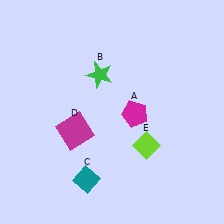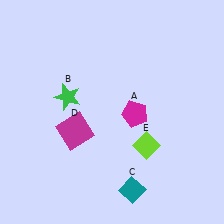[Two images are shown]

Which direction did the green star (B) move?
The green star (B) moved left.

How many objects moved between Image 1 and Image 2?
2 objects moved between the two images.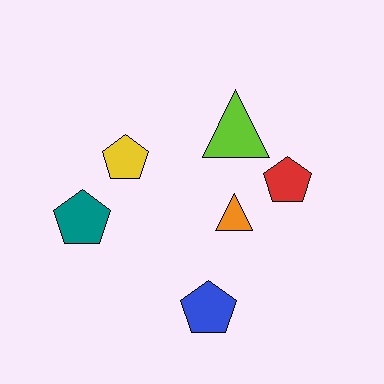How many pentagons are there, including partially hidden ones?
There are 4 pentagons.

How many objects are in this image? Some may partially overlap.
There are 6 objects.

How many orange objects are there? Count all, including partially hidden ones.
There is 1 orange object.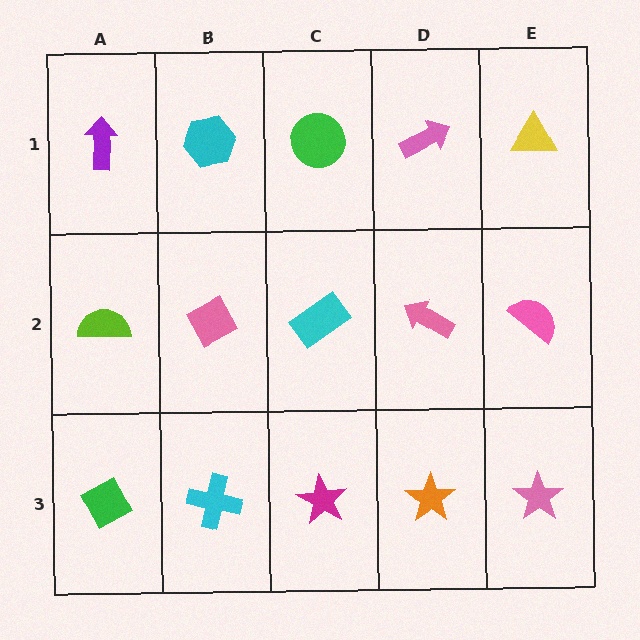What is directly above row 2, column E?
A yellow triangle.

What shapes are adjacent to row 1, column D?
A pink arrow (row 2, column D), a green circle (row 1, column C), a yellow triangle (row 1, column E).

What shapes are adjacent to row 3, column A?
A lime semicircle (row 2, column A), a cyan cross (row 3, column B).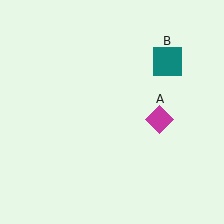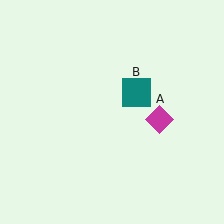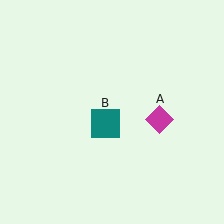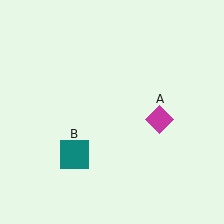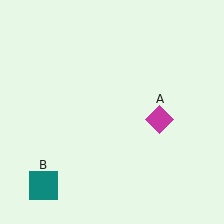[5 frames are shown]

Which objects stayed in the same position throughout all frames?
Magenta diamond (object A) remained stationary.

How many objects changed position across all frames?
1 object changed position: teal square (object B).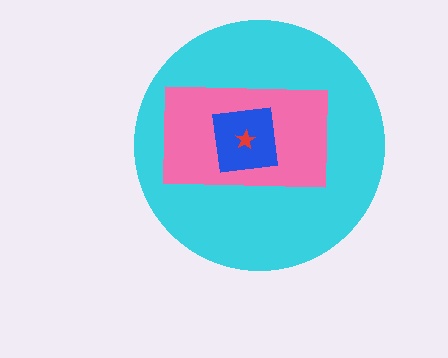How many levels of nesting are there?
4.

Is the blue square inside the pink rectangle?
Yes.